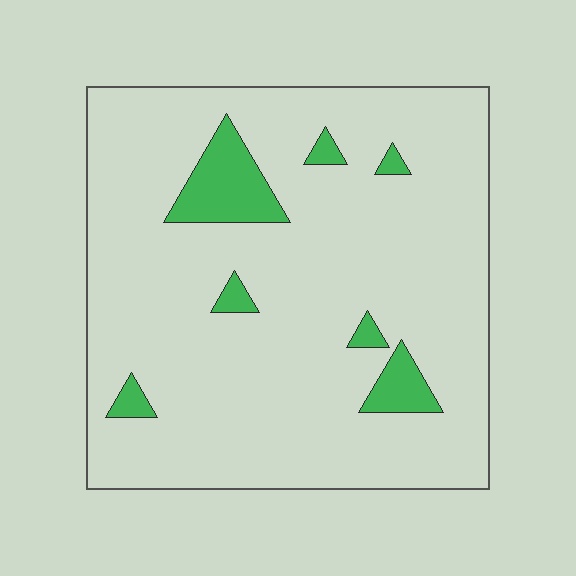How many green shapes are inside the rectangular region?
7.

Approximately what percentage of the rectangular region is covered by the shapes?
Approximately 10%.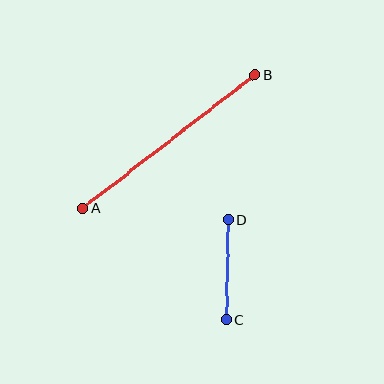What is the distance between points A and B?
The distance is approximately 217 pixels.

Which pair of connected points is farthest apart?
Points A and B are farthest apart.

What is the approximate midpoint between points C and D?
The midpoint is at approximately (227, 270) pixels.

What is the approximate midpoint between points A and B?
The midpoint is at approximately (169, 142) pixels.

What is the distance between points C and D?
The distance is approximately 100 pixels.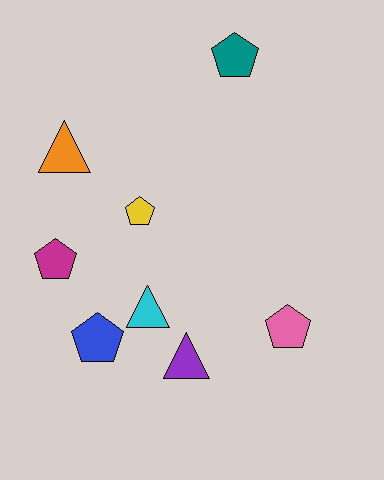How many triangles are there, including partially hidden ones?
There are 3 triangles.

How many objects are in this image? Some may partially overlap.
There are 8 objects.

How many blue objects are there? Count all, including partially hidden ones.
There is 1 blue object.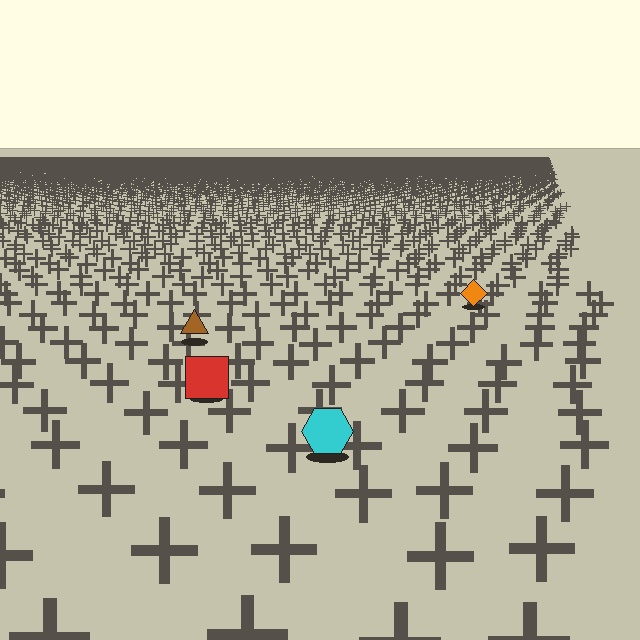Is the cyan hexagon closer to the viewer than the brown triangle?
Yes. The cyan hexagon is closer — you can tell from the texture gradient: the ground texture is coarser near it.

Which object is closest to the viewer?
The cyan hexagon is closest. The texture marks near it are larger and more spread out.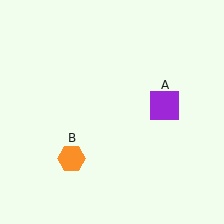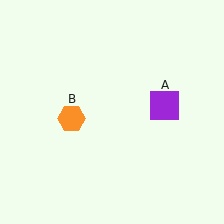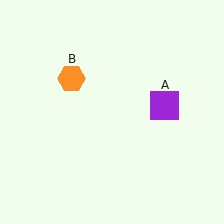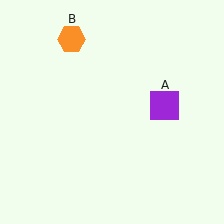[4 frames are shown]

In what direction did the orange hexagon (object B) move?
The orange hexagon (object B) moved up.